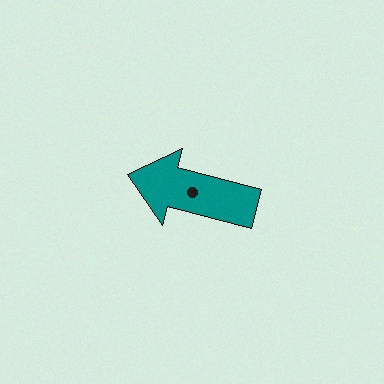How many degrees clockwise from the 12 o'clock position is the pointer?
Approximately 285 degrees.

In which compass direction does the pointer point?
West.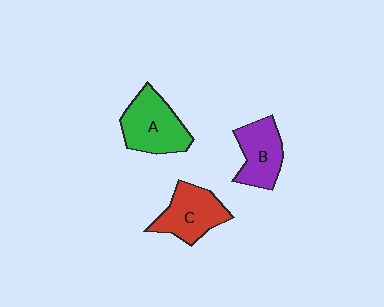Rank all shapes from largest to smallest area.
From largest to smallest: A (green), C (red), B (purple).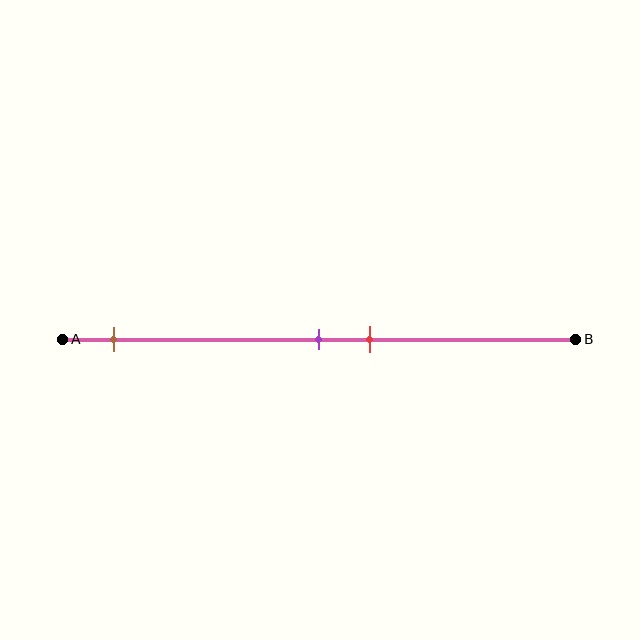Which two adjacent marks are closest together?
The purple and red marks are the closest adjacent pair.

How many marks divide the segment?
There are 3 marks dividing the segment.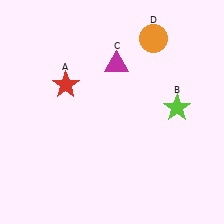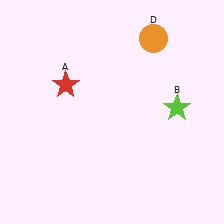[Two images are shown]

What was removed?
The magenta triangle (C) was removed in Image 2.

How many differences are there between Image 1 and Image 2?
There is 1 difference between the two images.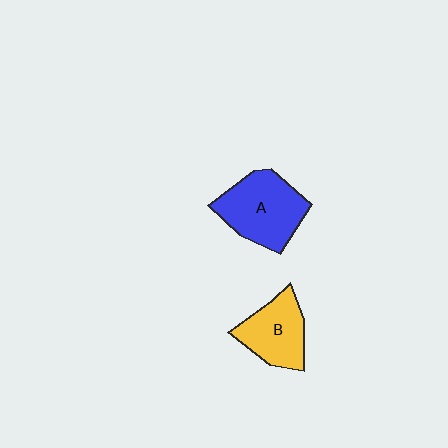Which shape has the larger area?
Shape A (blue).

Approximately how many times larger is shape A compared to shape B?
Approximately 1.3 times.